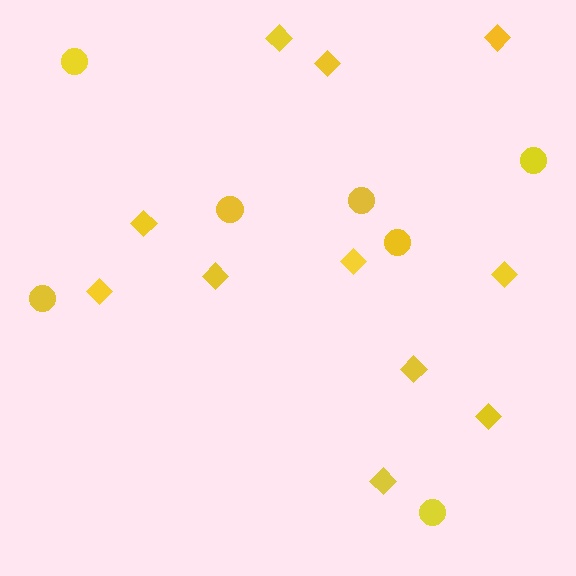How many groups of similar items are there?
There are 2 groups: one group of circles (7) and one group of diamonds (11).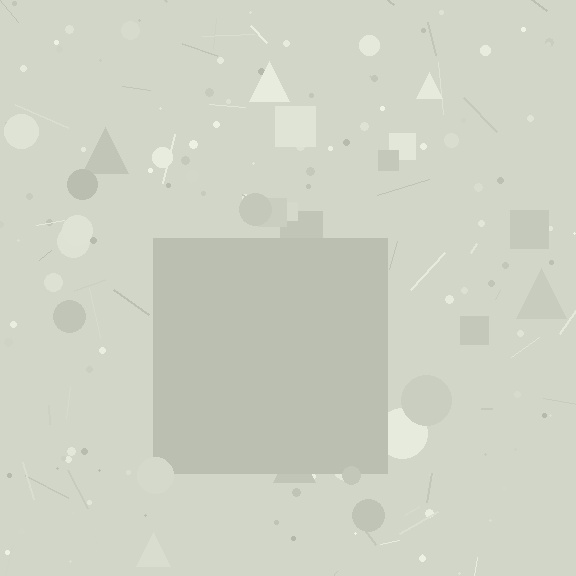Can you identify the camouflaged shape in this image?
The camouflaged shape is a square.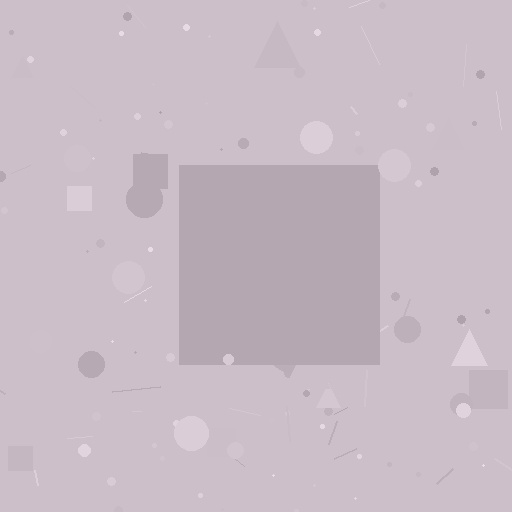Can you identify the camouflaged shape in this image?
The camouflaged shape is a square.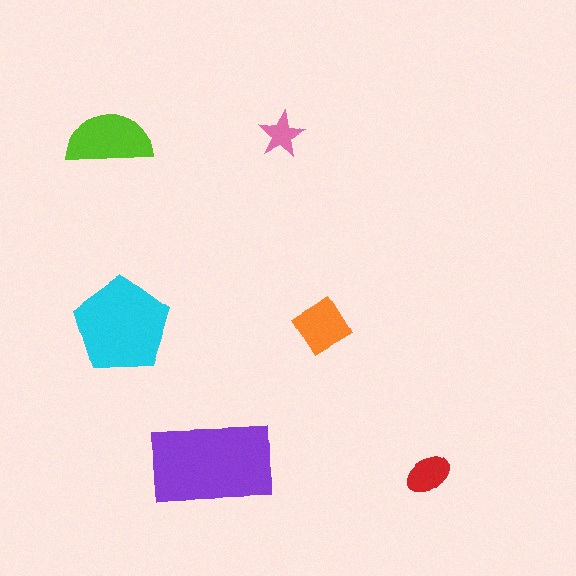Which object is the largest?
The purple rectangle.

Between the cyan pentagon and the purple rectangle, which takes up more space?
The purple rectangle.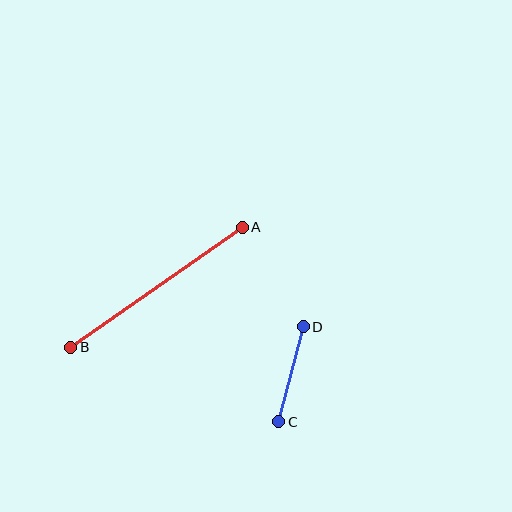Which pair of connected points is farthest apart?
Points A and B are farthest apart.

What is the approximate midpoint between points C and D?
The midpoint is at approximately (291, 374) pixels.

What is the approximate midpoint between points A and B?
The midpoint is at approximately (156, 287) pixels.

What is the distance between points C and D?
The distance is approximately 98 pixels.